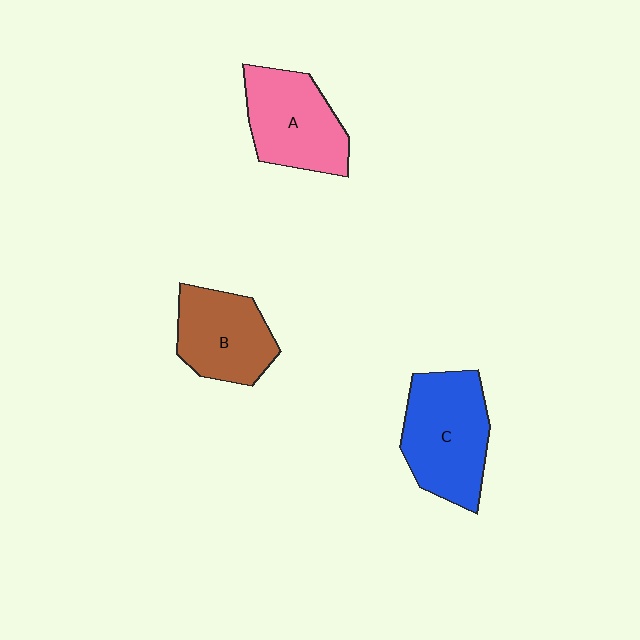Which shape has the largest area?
Shape C (blue).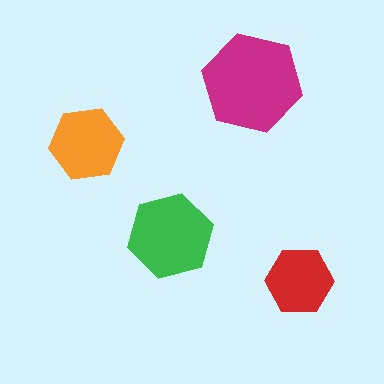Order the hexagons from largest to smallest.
the magenta one, the green one, the orange one, the red one.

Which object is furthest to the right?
The red hexagon is rightmost.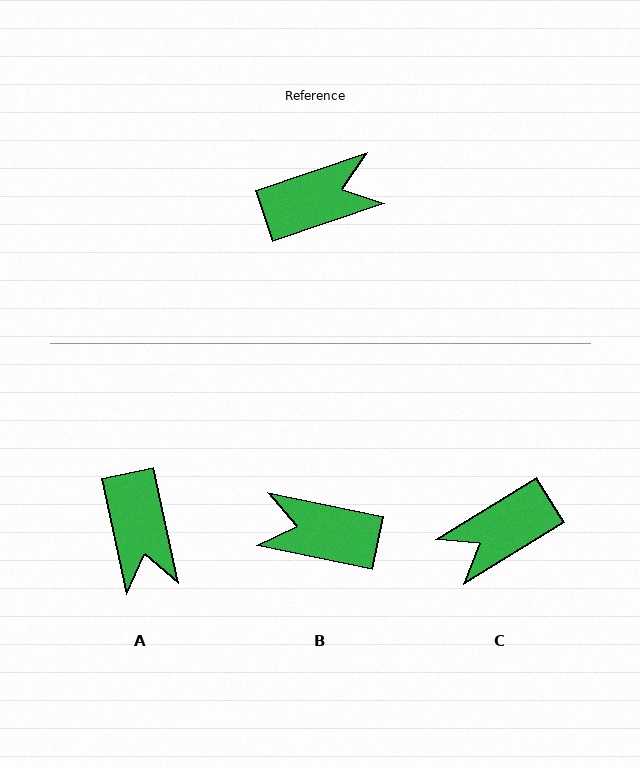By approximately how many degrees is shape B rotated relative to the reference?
Approximately 150 degrees counter-clockwise.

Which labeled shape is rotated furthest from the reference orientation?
C, about 167 degrees away.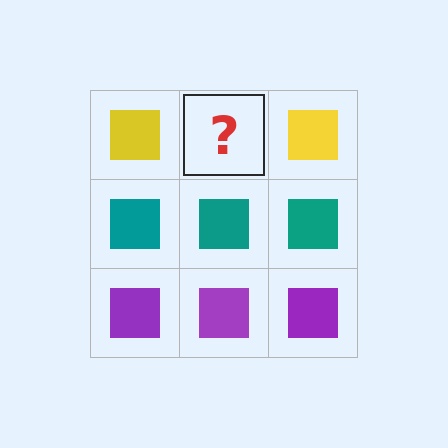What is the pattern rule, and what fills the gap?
The rule is that each row has a consistent color. The gap should be filled with a yellow square.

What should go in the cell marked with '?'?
The missing cell should contain a yellow square.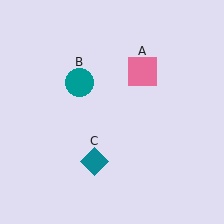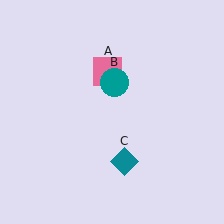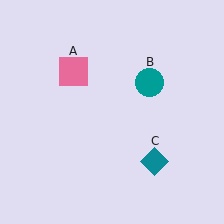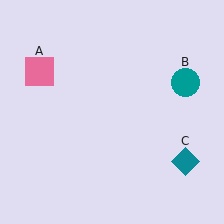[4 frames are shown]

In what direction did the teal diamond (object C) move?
The teal diamond (object C) moved right.